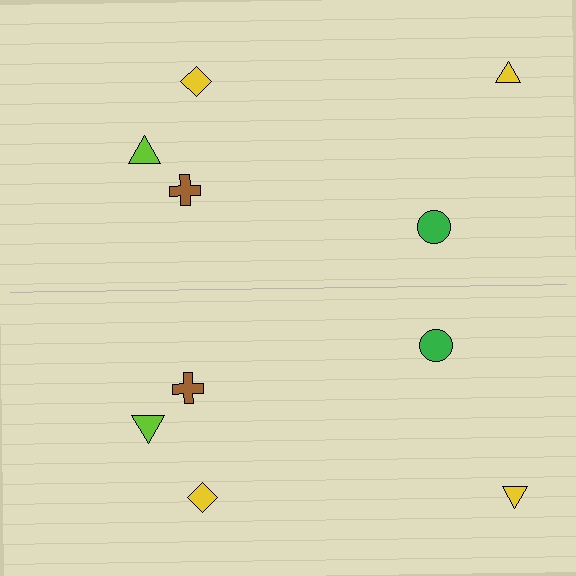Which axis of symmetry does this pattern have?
The pattern has a horizontal axis of symmetry running through the center of the image.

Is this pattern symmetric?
Yes, this pattern has bilateral (reflection) symmetry.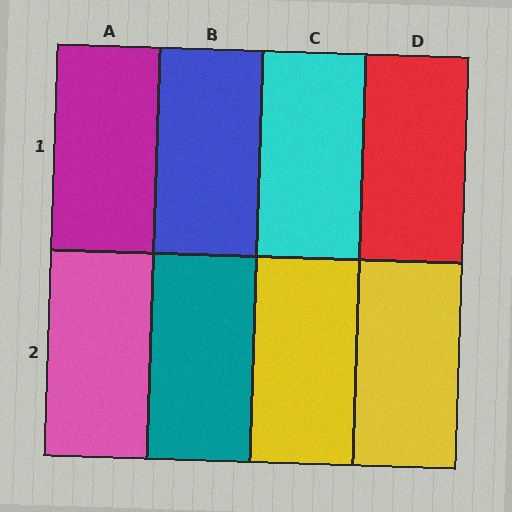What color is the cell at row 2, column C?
Yellow.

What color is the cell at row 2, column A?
Pink.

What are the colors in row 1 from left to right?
Magenta, blue, cyan, red.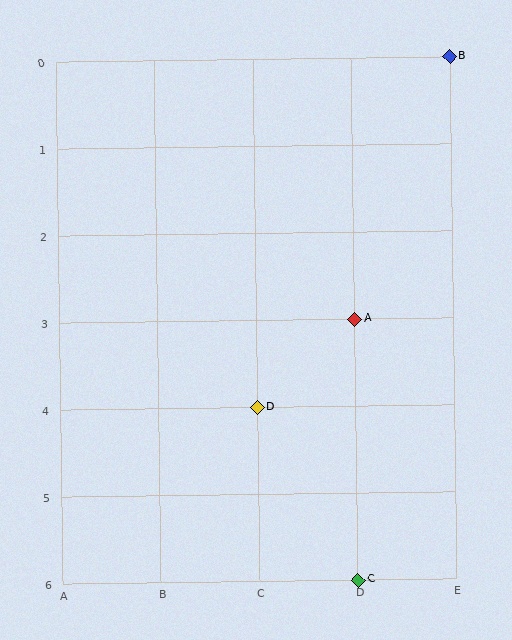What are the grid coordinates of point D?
Point D is at grid coordinates (C, 4).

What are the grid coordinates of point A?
Point A is at grid coordinates (D, 3).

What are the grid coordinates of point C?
Point C is at grid coordinates (D, 6).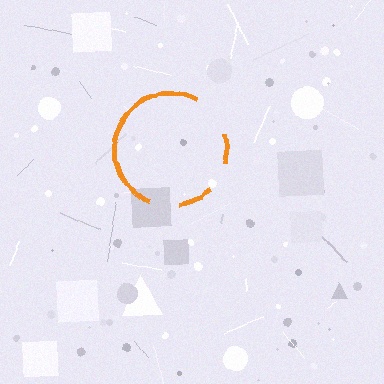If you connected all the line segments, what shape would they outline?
They would outline a circle.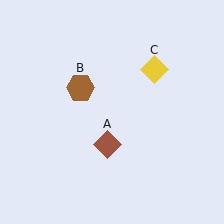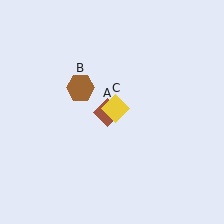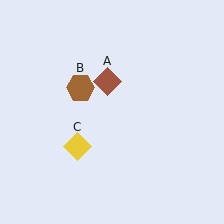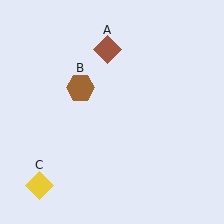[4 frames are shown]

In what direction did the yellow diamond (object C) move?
The yellow diamond (object C) moved down and to the left.